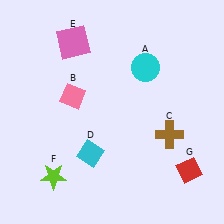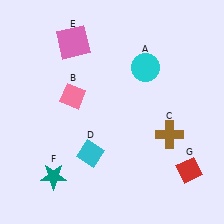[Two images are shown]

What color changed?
The star (F) changed from lime in Image 1 to teal in Image 2.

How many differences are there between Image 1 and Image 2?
There is 1 difference between the two images.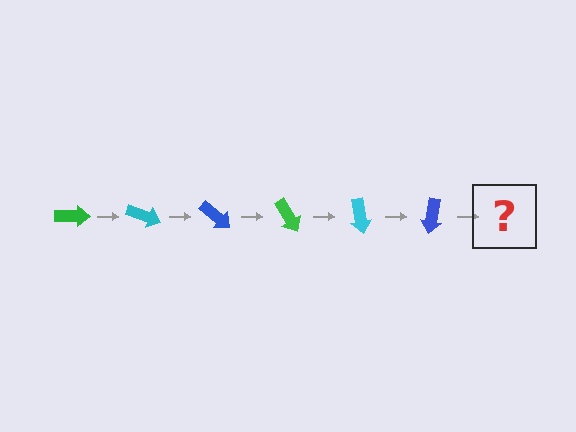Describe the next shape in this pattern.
It should be a green arrow, rotated 120 degrees from the start.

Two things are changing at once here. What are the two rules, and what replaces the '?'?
The two rules are that it rotates 20 degrees each step and the color cycles through green, cyan, and blue. The '?' should be a green arrow, rotated 120 degrees from the start.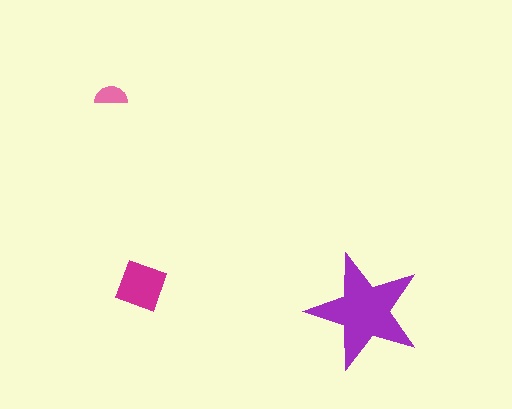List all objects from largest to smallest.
The purple star, the magenta diamond, the pink semicircle.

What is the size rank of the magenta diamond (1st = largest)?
2nd.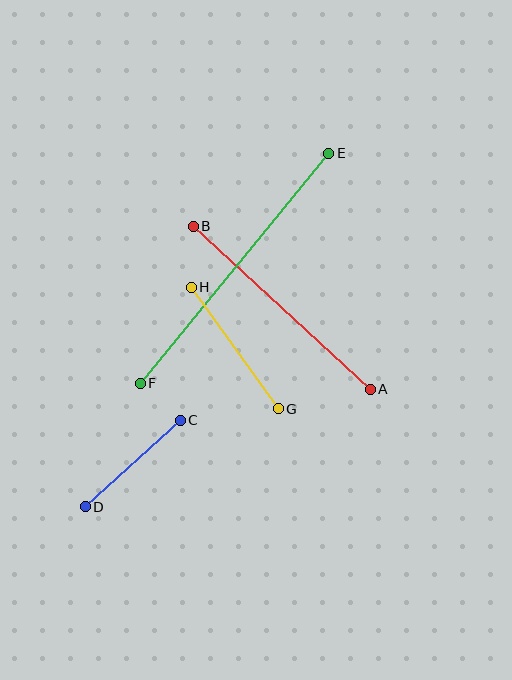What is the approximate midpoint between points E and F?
The midpoint is at approximately (235, 268) pixels.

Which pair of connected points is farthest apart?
Points E and F are farthest apart.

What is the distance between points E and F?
The distance is approximately 297 pixels.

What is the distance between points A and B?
The distance is approximately 241 pixels.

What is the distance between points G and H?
The distance is approximately 149 pixels.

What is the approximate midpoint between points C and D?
The midpoint is at approximately (133, 463) pixels.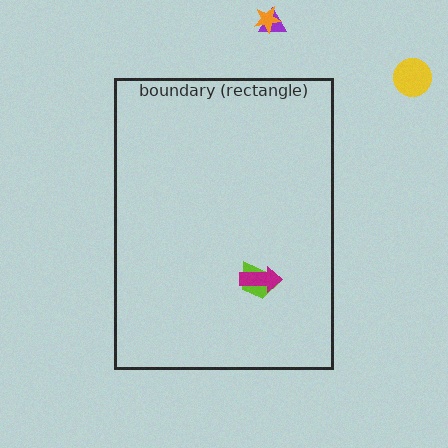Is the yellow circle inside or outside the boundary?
Outside.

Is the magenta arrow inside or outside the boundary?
Inside.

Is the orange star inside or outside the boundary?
Outside.